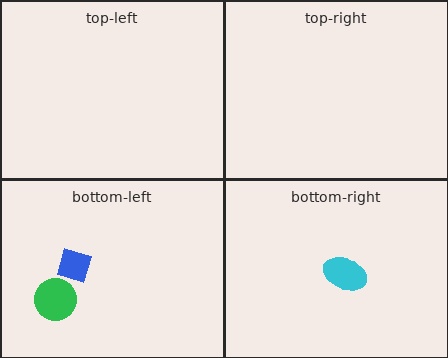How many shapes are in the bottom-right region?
1.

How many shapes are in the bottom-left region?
2.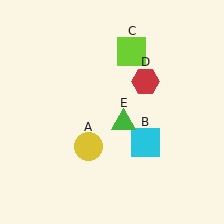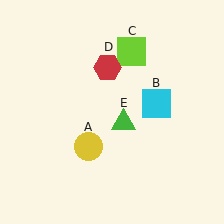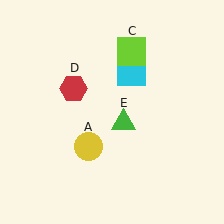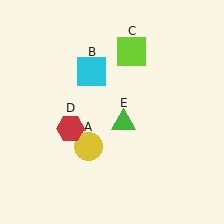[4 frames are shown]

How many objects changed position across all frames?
2 objects changed position: cyan square (object B), red hexagon (object D).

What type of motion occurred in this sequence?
The cyan square (object B), red hexagon (object D) rotated counterclockwise around the center of the scene.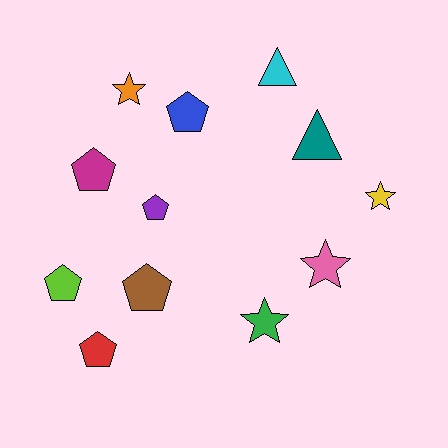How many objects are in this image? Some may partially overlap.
There are 12 objects.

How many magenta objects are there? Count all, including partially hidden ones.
There is 1 magenta object.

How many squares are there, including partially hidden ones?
There are no squares.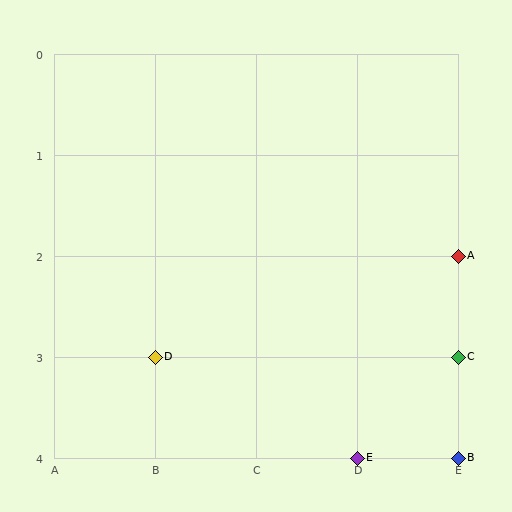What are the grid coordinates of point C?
Point C is at grid coordinates (E, 3).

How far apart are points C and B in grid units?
Points C and B are 1 row apart.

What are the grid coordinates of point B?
Point B is at grid coordinates (E, 4).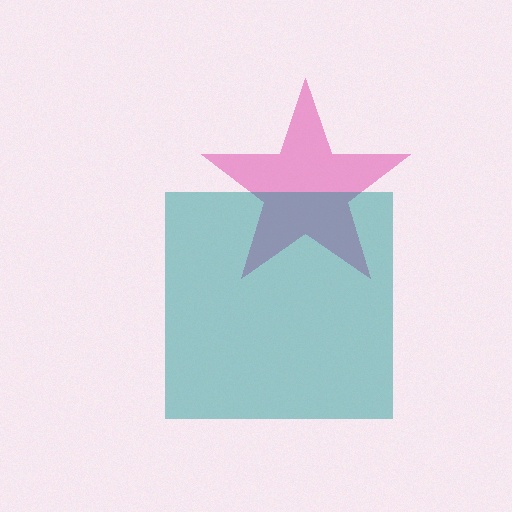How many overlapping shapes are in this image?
There are 2 overlapping shapes in the image.